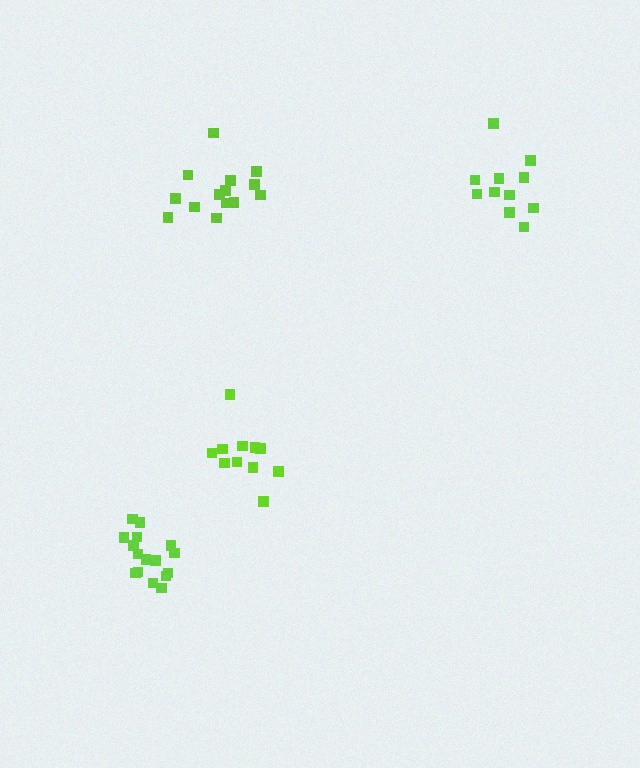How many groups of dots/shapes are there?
There are 4 groups.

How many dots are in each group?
Group 1: 11 dots, Group 2: 14 dots, Group 3: 16 dots, Group 4: 11 dots (52 total).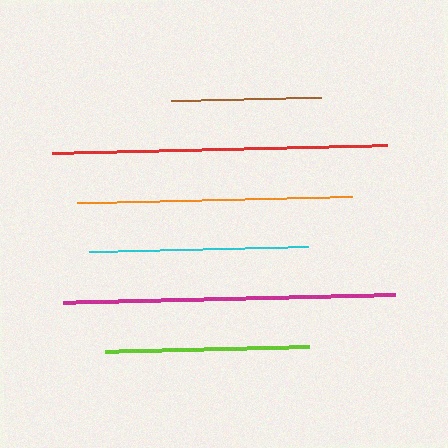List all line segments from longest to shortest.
From longest to shortest: red, magenta, orange, cyan, lime, brown.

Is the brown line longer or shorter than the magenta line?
The magenta line is longer than the brown line.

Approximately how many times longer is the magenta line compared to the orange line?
The magenta line is approximately 1.2 times the length of the orange line.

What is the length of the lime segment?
The lime segment is approximately 204 pixels long.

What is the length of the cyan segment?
The cyan segment is approximately 218 pixels long.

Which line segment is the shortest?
The brown line is the shortest at approximately 150 pixels.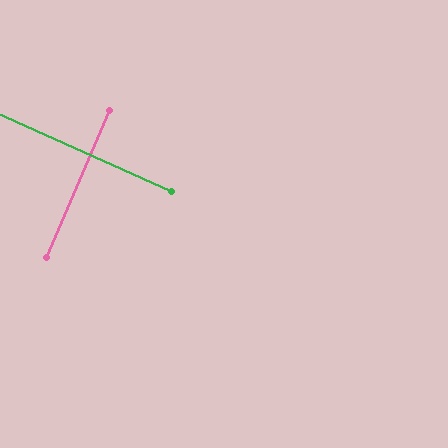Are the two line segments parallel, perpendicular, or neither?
Perpendicular — they meet at approximately 89°.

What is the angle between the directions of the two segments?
Approximately 89 degrees.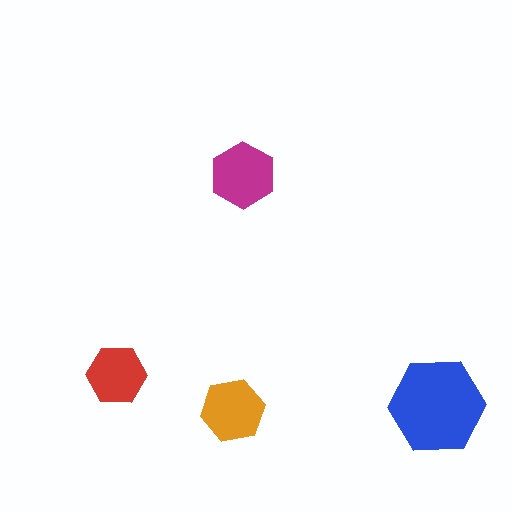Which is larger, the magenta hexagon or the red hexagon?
The magenta one.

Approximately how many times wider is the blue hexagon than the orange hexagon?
About 1.5 times wider.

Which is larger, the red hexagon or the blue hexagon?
The blue one.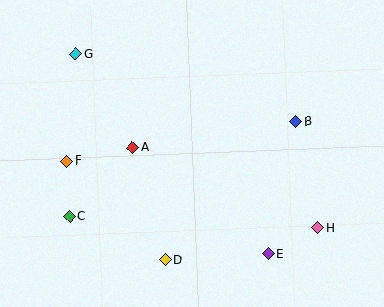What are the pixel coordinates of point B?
Point B is at (296, 122).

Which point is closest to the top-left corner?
Point G is closest to the top-left corner.